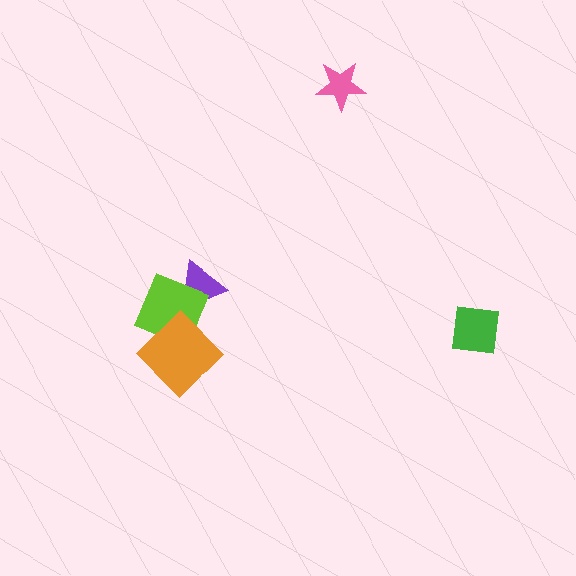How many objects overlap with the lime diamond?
2 objects overlap with the lime diamond.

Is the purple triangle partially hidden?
Yes, it is partially covered by another shape.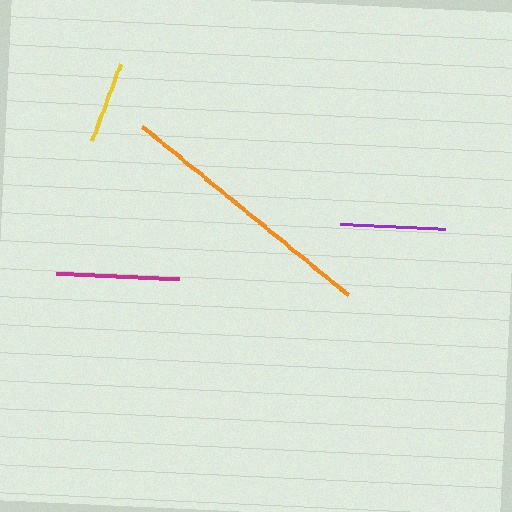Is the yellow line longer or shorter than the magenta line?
The magenta line is longer than the yellow line.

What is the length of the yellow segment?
The yellow segment is approximately 82 pixels long.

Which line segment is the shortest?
The yellow line is the shortest at approximately 82 pixels.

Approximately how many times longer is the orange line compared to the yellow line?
The orange line is approximately 3.3 times the length of the yellow line.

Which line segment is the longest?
The orange line is the longest at approximately 267 pixels.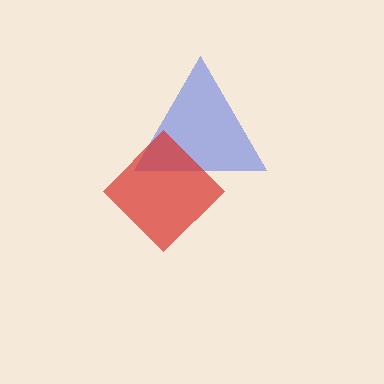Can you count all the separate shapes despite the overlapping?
Yes, there are 2 separate shapes.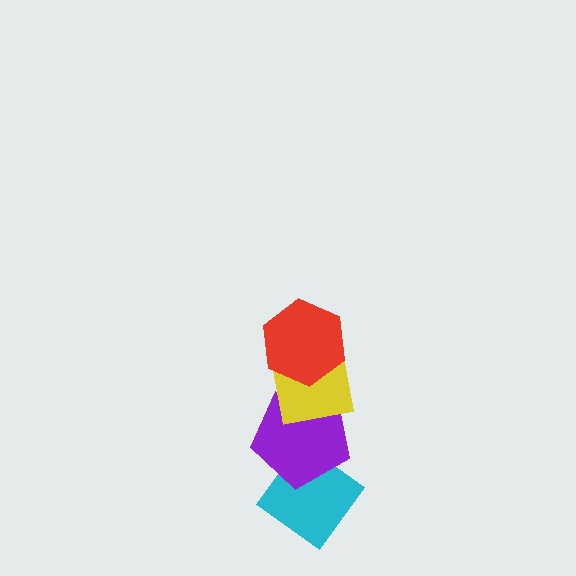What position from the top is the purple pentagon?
The purple pentagon is 3rd from the top.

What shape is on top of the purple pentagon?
The yellow square is on top of the purple pentagon.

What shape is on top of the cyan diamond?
The purple pentagon is on top of the cyan diamond.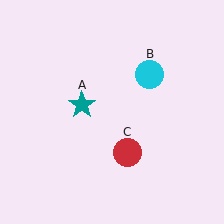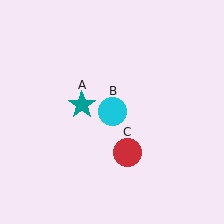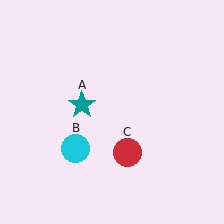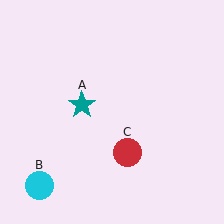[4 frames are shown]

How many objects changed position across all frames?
1 object changed position: cyan circle (object B).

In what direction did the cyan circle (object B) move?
The cyan circle (object B) moved down and to the left.